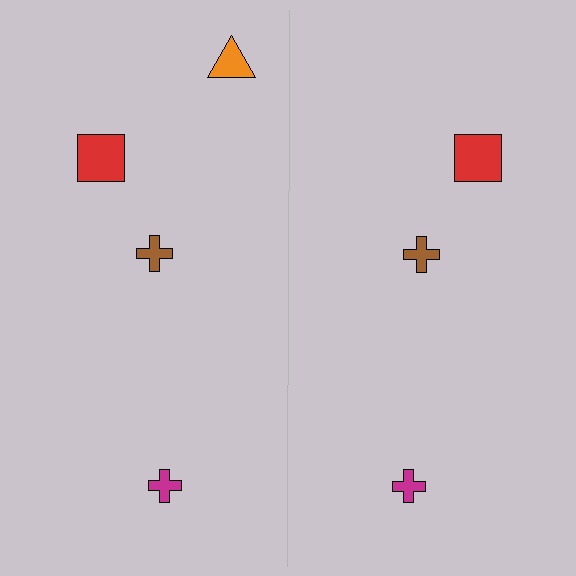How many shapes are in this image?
There are 7 shapes in this image.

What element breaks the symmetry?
A orange triangle is missing from the right side.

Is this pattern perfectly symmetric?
No, the pattern is not perfectly symmetric. A orange triangle is missing from the right side.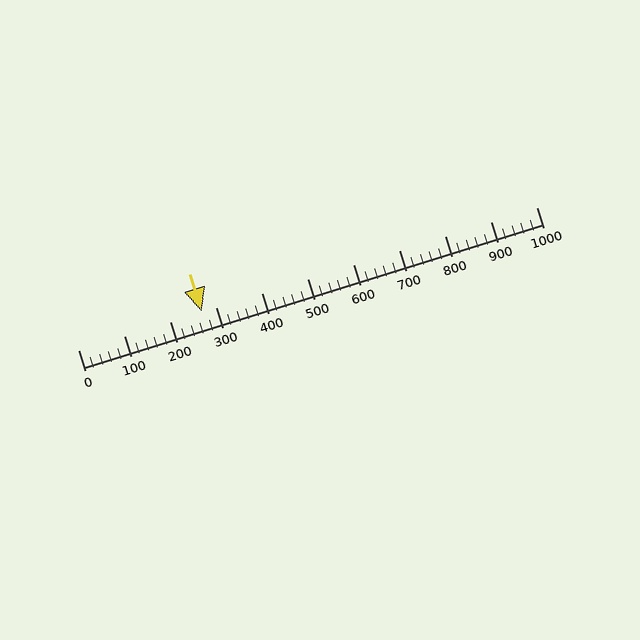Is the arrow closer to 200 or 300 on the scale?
The arrow is closer to 300.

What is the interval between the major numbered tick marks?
The major tick marks are spaced 100 units apart.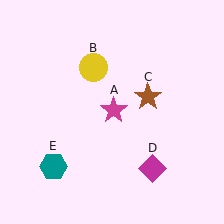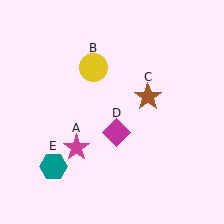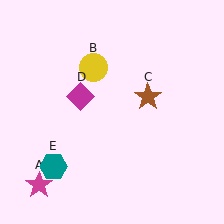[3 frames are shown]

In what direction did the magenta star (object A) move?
The magenta star (object A) moved down and to the left.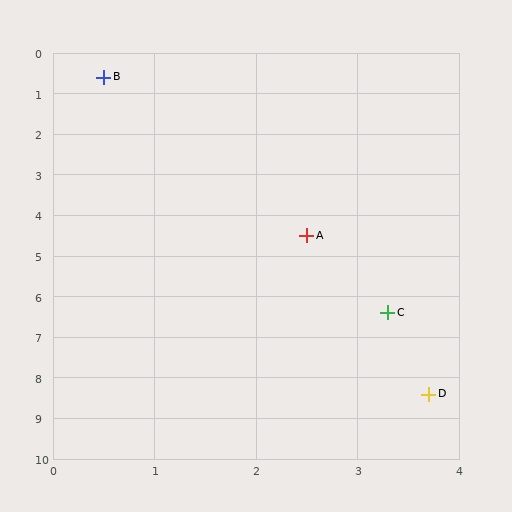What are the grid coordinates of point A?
Point A is at approximately (2.5, 4.5).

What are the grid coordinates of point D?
Point D is at approximately (3.7, 8.4).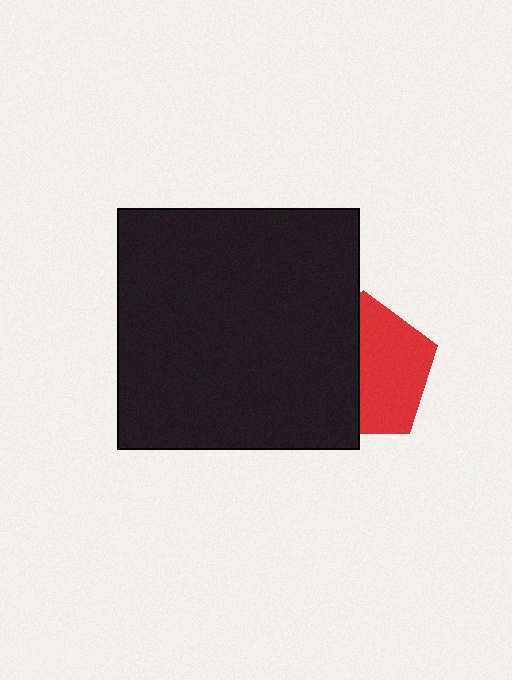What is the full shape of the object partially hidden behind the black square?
The partially hidden object is a red pentagon.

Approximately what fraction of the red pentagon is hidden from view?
Roughly 47% of the red pentagon is hidden behind the black square.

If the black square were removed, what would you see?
You would see the complete red pentagon.